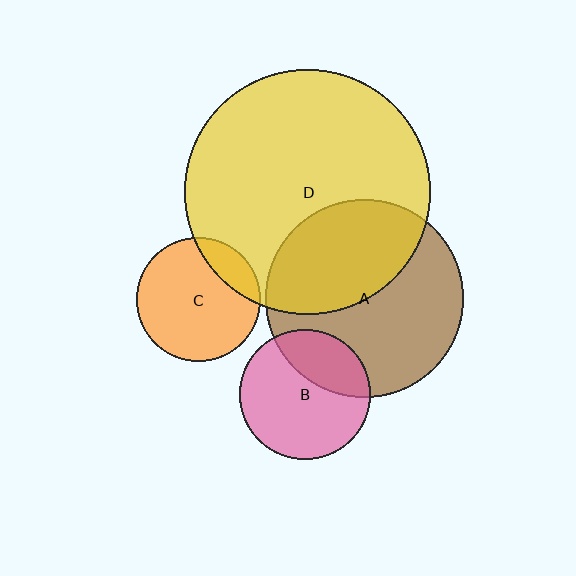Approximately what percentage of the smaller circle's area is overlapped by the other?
Approximately 15%.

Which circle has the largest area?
Circle D (yellow).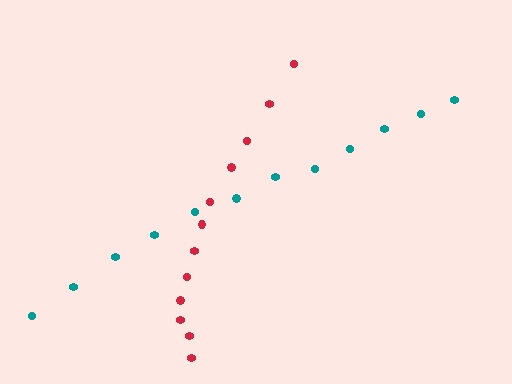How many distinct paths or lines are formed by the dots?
There are 2 distinct paths.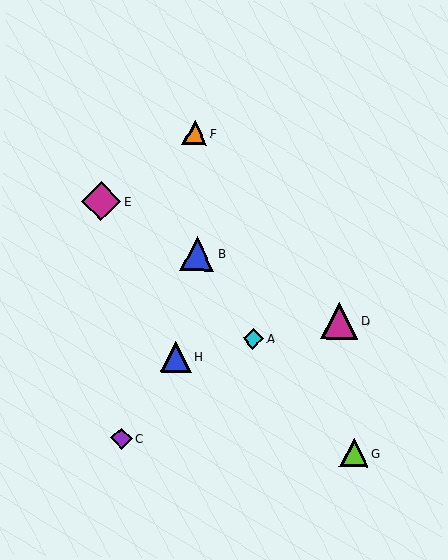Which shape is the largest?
The magenta diamond (labeled E) is the largest.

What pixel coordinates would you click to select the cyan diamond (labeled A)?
Click at (253, 339) to select the cyan diamond A.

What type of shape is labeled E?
Shape E is a magenta diamond.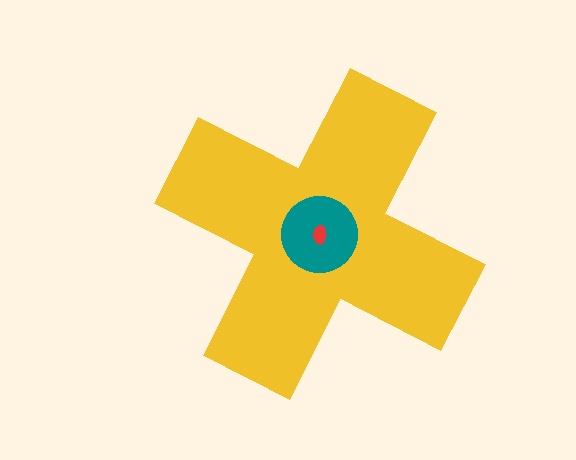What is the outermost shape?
The yellow cross.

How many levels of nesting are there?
3.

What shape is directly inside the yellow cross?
The teal circle.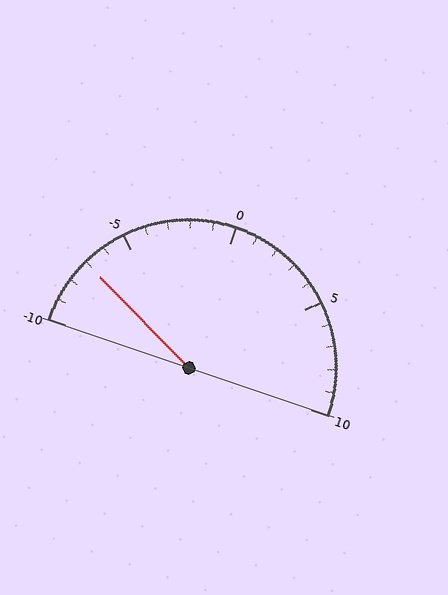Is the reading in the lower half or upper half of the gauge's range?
The reading is in the lower half of the range (-10 to 10).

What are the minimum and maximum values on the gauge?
The gauge ranges from -10 to 10.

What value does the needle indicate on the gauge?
The needle indicates approximately -7.